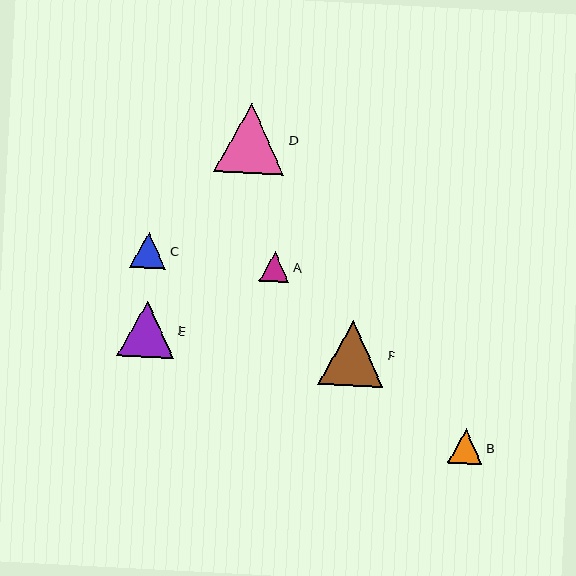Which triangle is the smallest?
Triangle A is the smallest with a size of approximately 31 pixels.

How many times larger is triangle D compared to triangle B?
Triangle D is approximately 2.0 times the size of triangle B.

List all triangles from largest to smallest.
From largest to smallest: D, F, E, C, B, A.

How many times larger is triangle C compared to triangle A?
Triangle C is approximately 1.2 times the size of triangle A.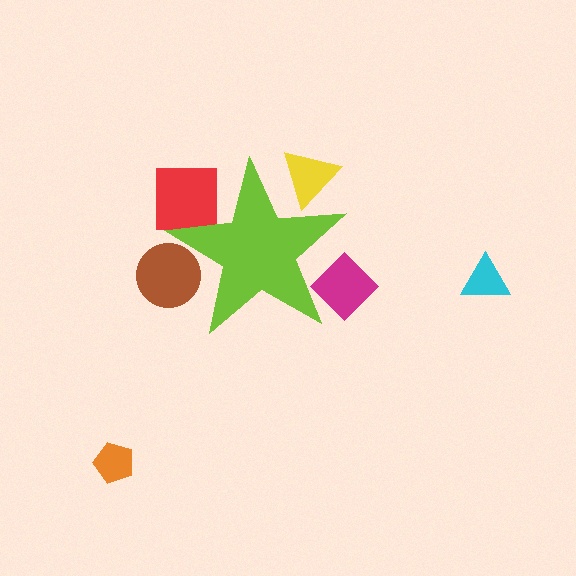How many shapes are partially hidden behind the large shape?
4 shapes are partially hidden.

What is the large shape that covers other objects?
A lime star.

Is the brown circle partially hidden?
Yes, the brown circle is partially hidden behind the lime star.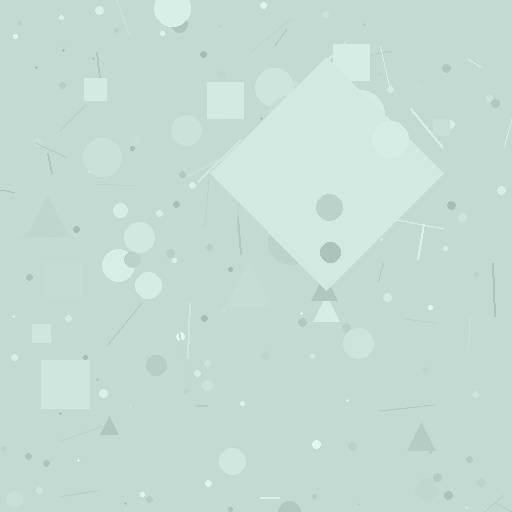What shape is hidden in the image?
A diamond is hidden in the image.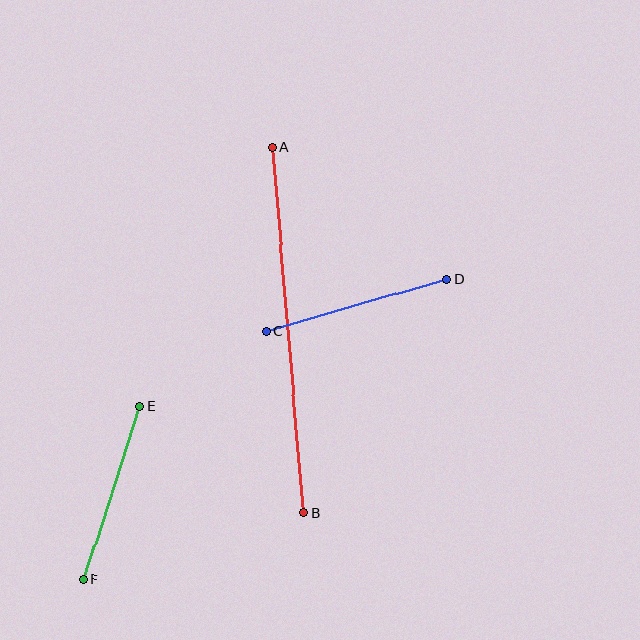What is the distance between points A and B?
The distance is approximately 367 pixels.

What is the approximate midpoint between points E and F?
The midpoint is at approximately (112, 493) pixels.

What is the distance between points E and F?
The distance is approximately 183 pixels.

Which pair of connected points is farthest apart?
Points A and B are farthest apart.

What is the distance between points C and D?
The distance is approximately 188 pixels.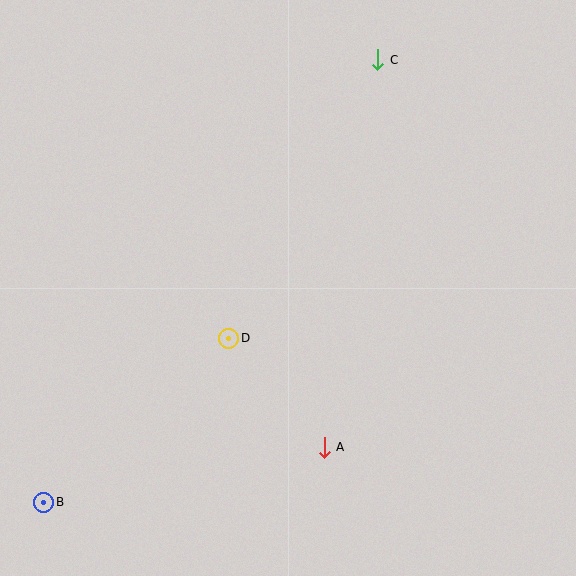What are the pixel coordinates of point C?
Point C is at (378, 60).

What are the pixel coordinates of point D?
Point D is at (229, 338).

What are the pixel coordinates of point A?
Point A is at (324, 447).